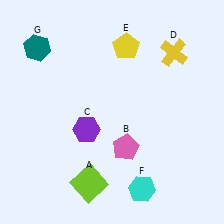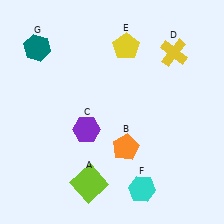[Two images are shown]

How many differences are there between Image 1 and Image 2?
There is 1 difference between the two images.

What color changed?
The pentagon (B) changed from pink in Image 1 to orange in Image 2.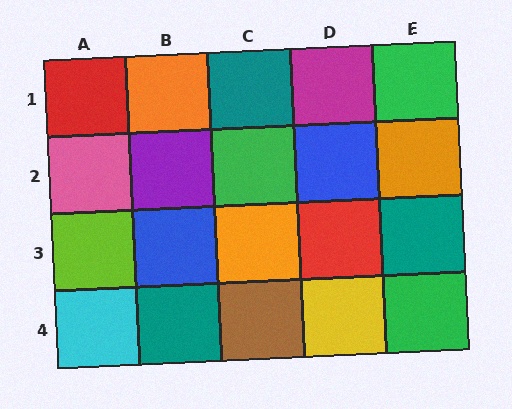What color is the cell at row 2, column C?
Green.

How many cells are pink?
1 cell is pink.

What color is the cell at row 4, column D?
Yellow.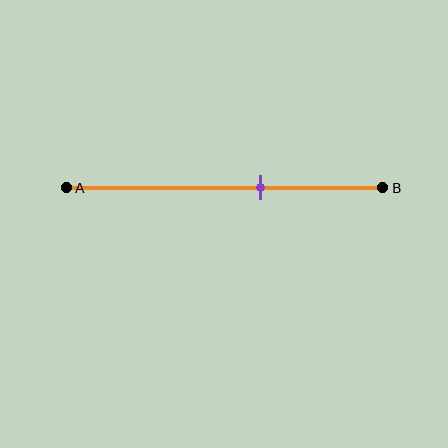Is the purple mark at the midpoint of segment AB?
No, the mark is at about 60% from A, not at the 50% midpoint.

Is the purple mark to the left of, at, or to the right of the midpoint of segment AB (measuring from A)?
The purple mark is to the right of the midpoint of segment AB.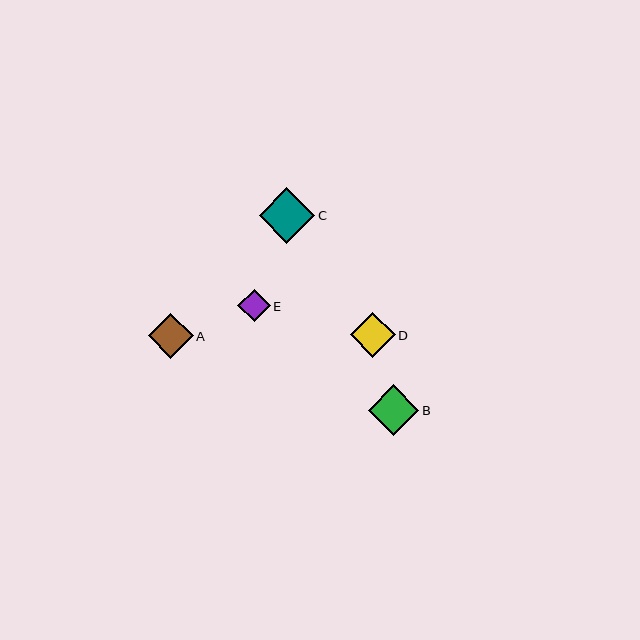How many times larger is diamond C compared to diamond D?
Diamond C is approximately 1.2 times the size of diamond D.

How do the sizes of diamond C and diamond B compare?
Diamond C and diamond B are approximately the same size.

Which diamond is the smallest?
Diamond E is the smallest with a size of approximately 32 pixels.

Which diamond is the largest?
Diamond C is the largest with a size of approximately 56 pixels.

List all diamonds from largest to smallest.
From largest to smallest: C, B, A, D, E.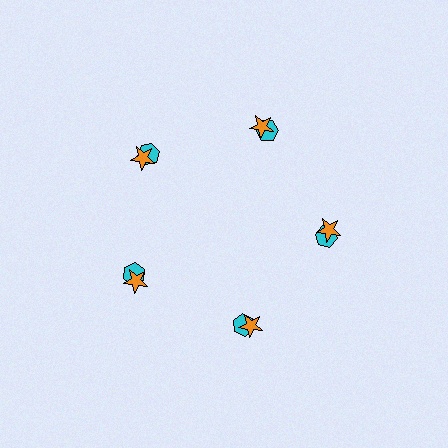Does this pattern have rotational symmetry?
Yes, this pattern has 5-fold rotational symmetry. It looks the same after rotating 72 degrees around the center.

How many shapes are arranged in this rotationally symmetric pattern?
There are 10 shapes, arranged in 5 groups of 2.